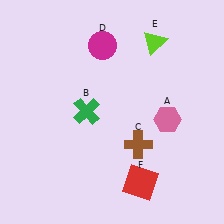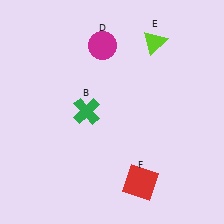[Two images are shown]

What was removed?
The brown cross (C), the pink hexagon (A) were removed in Image 2.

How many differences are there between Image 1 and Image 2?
There are 2 differences between the two images.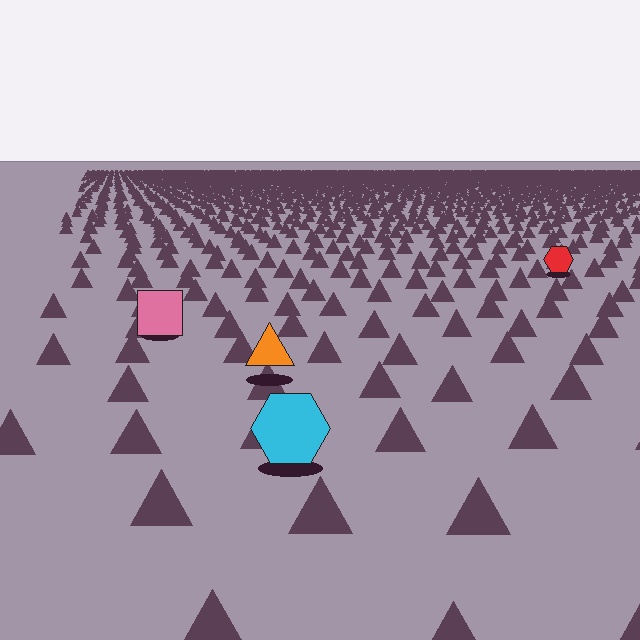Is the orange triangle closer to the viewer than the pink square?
Yes. The orange triangle is closer — you can tell from the texture gradient: the ground texture is coarser near it.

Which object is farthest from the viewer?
The red hexagon is farthest from the viewer. It appears smaller and the ground texture around it is denser.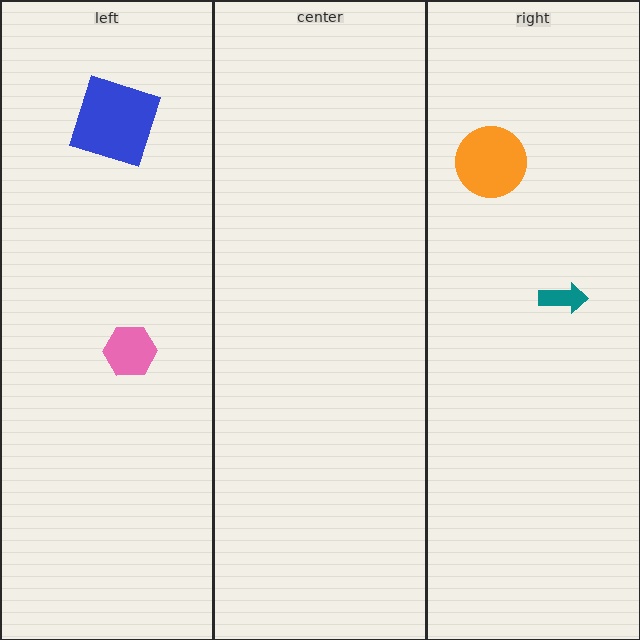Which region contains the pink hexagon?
The left region.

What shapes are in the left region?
The blue square, the pink hexagon.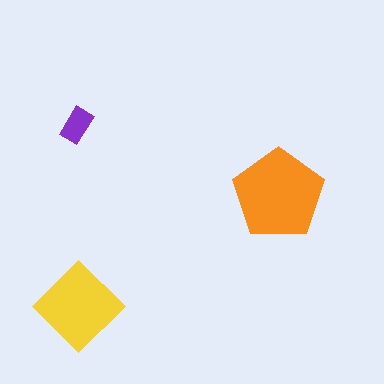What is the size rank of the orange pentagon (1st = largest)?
1st.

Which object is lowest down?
The yellow diamond is bottommost.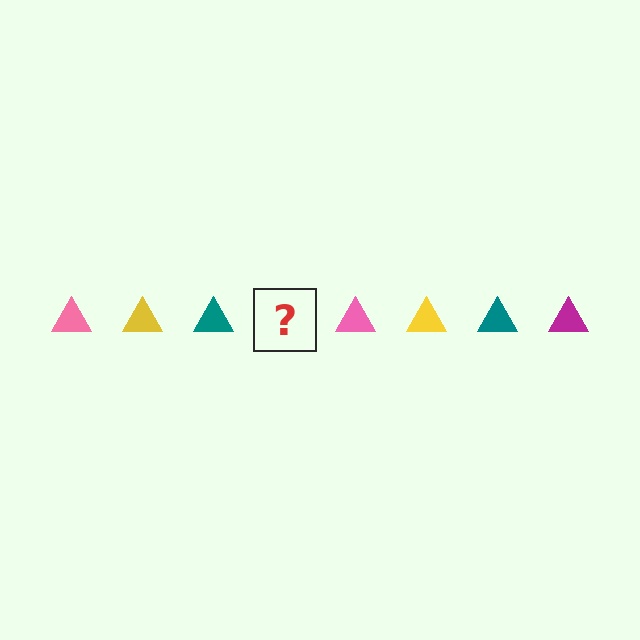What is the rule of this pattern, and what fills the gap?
The rule is that the pattern cycles through pink, yellow, teal, magenta triangles. The gap should be filled with a magenta triangle.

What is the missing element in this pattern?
The missing element is a magenta triangle.